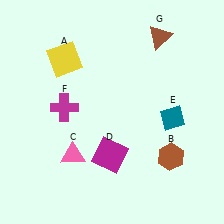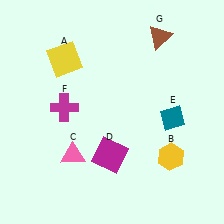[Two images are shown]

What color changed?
The hexagon (B) changed from brown in Image 1 to yellow in Image 2.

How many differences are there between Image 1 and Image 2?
There is 1 difference between the two images.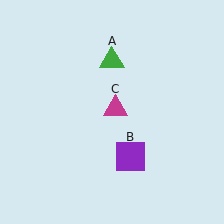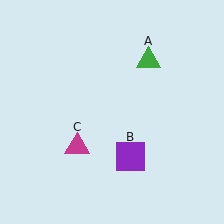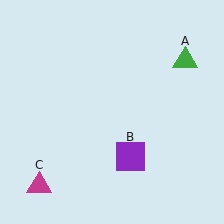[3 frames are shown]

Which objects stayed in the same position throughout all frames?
Purple square (object B) remained stationary.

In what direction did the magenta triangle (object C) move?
The magenta triangle (object C) moved down and to the left.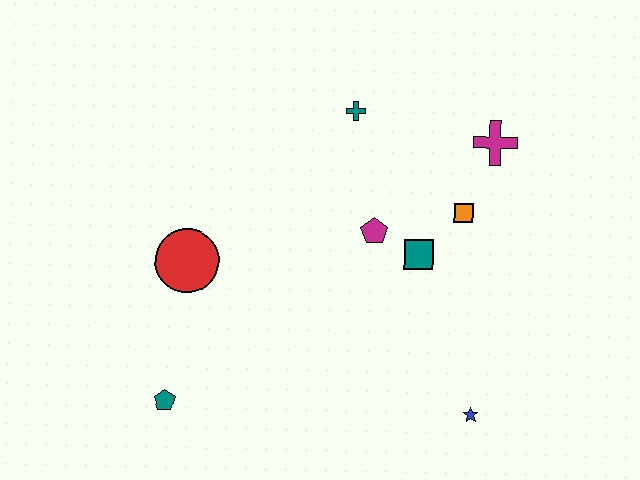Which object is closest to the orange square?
The teal square is closest to the orange square.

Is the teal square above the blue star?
Yes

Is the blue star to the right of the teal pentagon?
Yes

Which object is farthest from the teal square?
The teal pentagon is farthest from the teal square.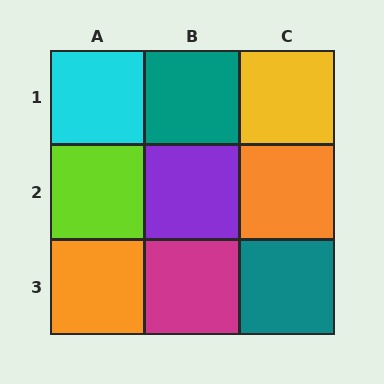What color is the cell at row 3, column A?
Orange.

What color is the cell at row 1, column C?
Yellow.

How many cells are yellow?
1 cell is yellow.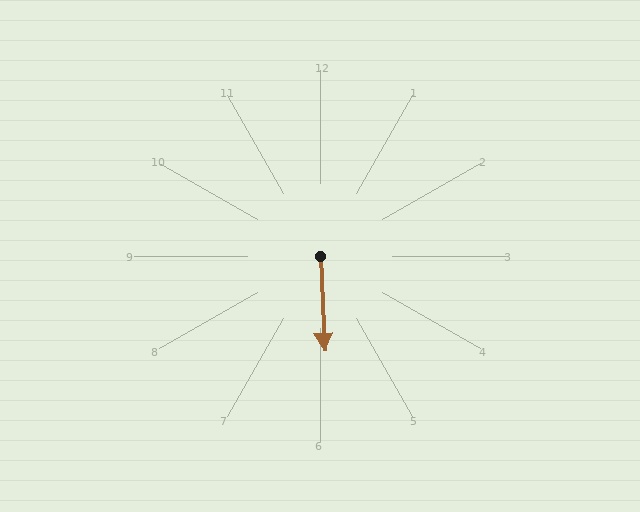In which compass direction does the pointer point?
South.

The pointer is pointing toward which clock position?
Roughly 6 o'clock.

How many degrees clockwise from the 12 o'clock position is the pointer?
Approximately 177 degrees.